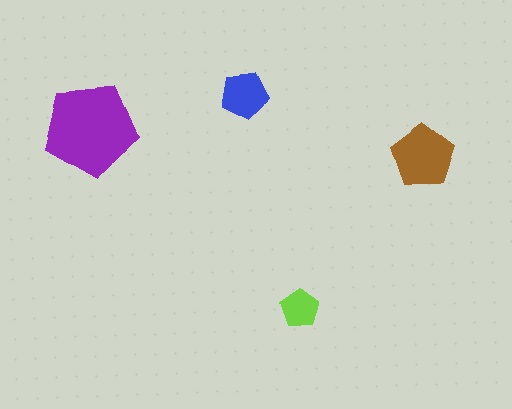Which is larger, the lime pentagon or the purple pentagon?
The purple one.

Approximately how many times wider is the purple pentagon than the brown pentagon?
About 1.5 times wider.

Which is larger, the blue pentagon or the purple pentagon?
The purple one.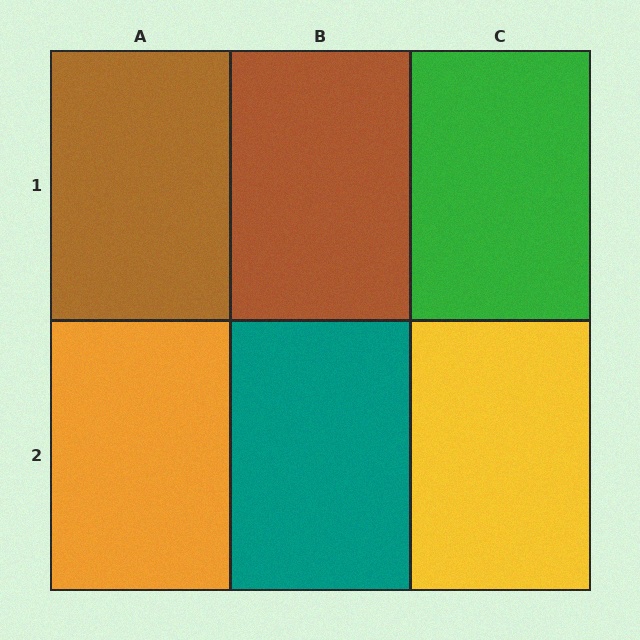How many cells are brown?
2 cells are brown.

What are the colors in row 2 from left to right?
Orange, teal, yellow.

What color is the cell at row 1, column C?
Green.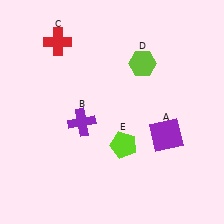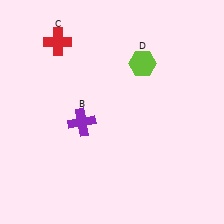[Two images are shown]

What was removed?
The purple square (A), the lime pentagon (E) were removed in Image 2.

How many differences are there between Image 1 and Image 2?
There are 2 differences between the two images.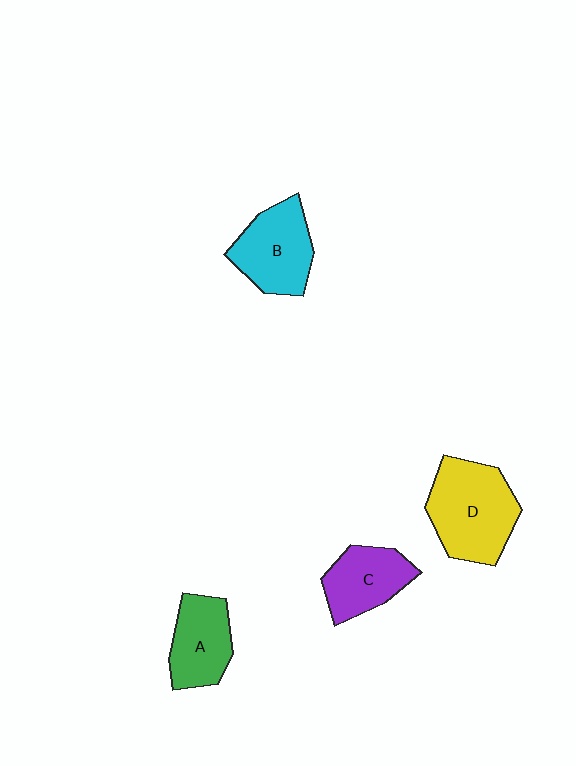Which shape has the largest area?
Shape D (yellow).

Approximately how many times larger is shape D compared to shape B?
Approximately 1.3 times.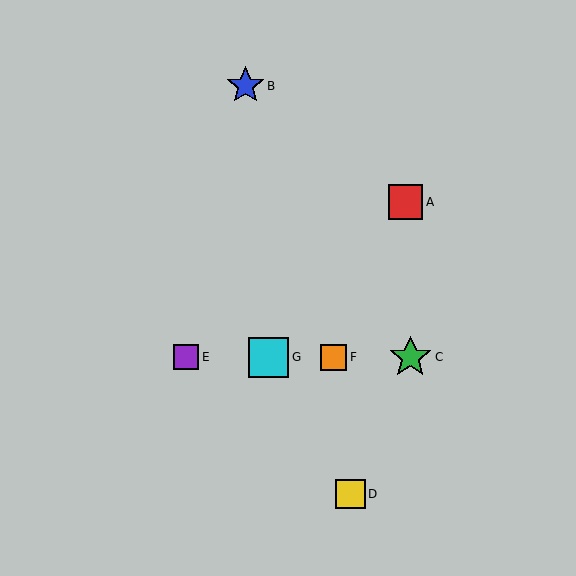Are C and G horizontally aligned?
Yes, both are at y≈357.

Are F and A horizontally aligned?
No, F is at y≈357 and A is at y≈202.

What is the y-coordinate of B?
Object B is at y≈86.